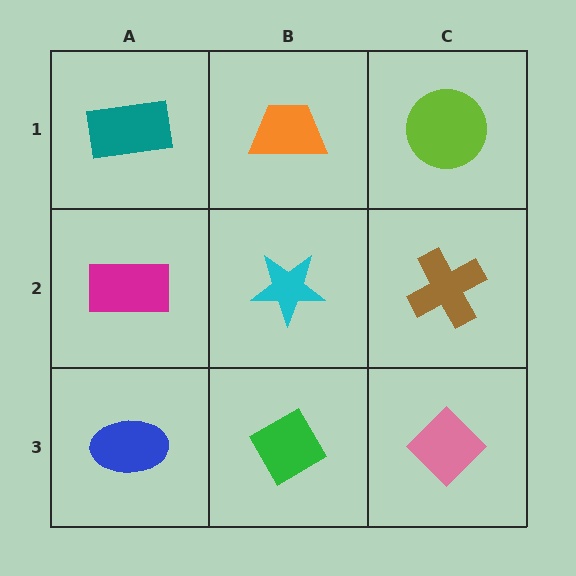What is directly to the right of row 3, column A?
A green diamond.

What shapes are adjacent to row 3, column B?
A cyan star (row 2, column B), a blue ellipse (row 3, column A), a pink diamond (row 3, column C).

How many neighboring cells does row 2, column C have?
3.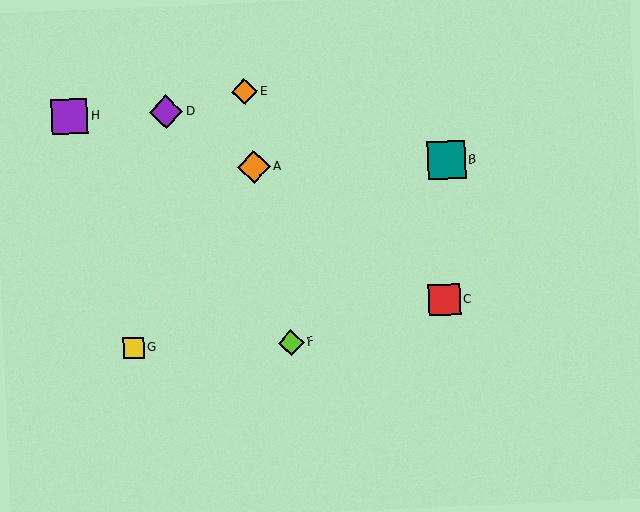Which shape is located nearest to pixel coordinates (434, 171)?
The teal square (labeled B) at (446, 160) is nearest to that location.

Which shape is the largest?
The teal square (labeled B) is the largest.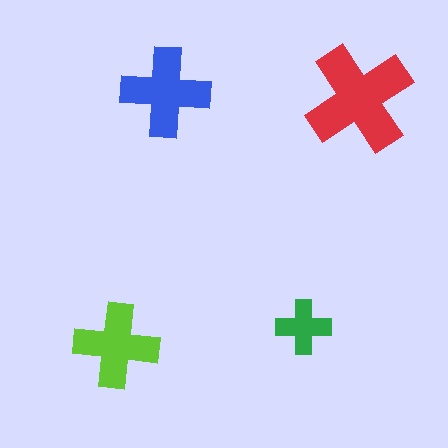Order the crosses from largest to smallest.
the red one, the blue one, the lime one, the green one.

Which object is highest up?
The blue cross is topmost.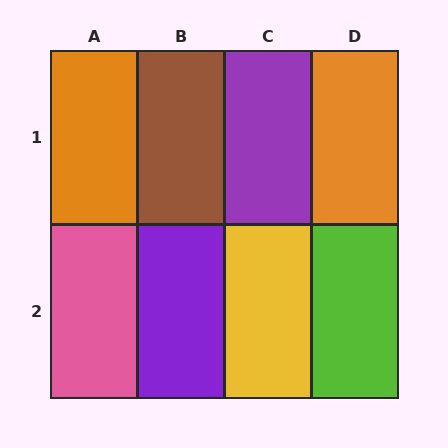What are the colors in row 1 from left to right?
Orange, brown, purple, orange.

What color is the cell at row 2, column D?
Lime.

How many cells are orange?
2 cells are orange.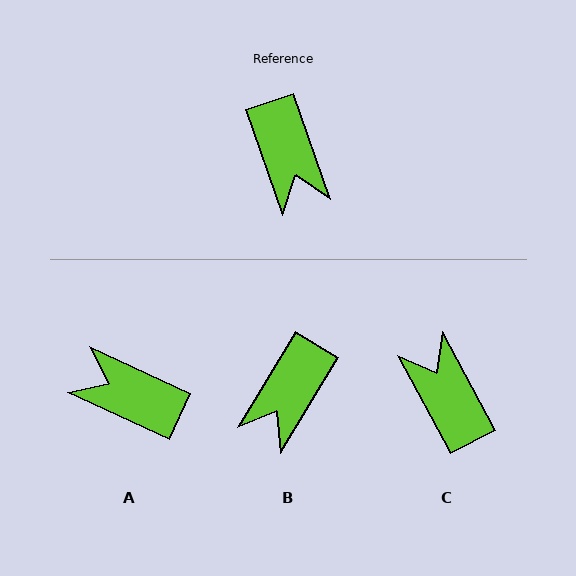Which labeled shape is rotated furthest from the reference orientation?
C, about 171 degrees away.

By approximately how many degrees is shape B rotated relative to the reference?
Approximately 50 degrees clockwise.